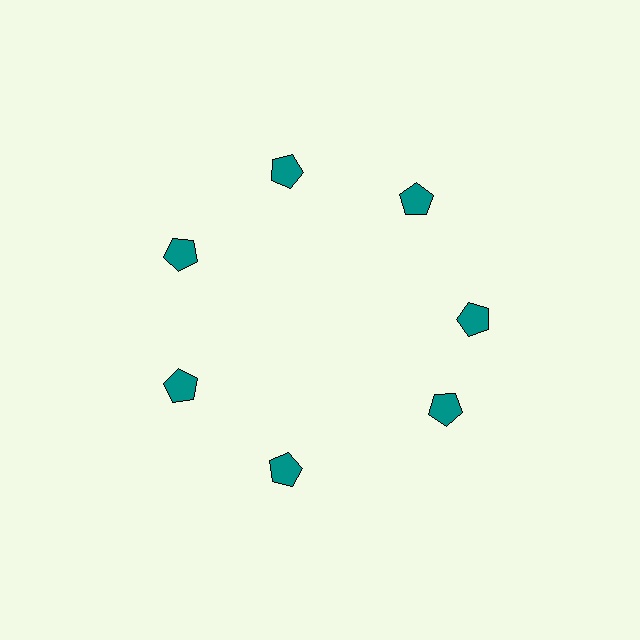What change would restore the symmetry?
The symmetry would be restored by rotating it back into even spacing with its neighbors so that all 7 pentagons sit at equal angles and equal distance from the center.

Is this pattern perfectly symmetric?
No. The 7 teal pentagons are arranged in a ring, but one element near the 5 o'clock position is rotated out of alignment along the ring, breaking the 7-fold rotational symmetry.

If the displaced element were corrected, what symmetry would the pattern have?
It would have 7-fold rotational symmetry — the pattern would map onto itself every 51 degrees.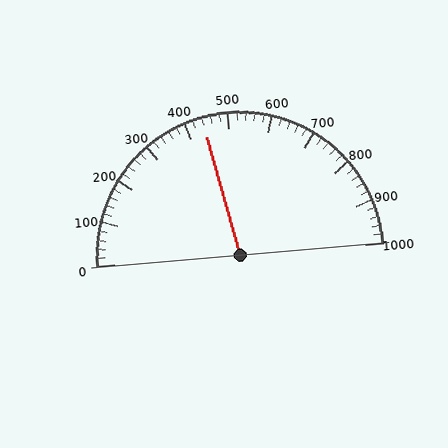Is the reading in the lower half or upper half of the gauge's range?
The reading is in the lower half of the range (0 to 1000).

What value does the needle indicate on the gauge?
The needle indicates approximately 440.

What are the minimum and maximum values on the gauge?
The gauge ranges from 0 to 1000.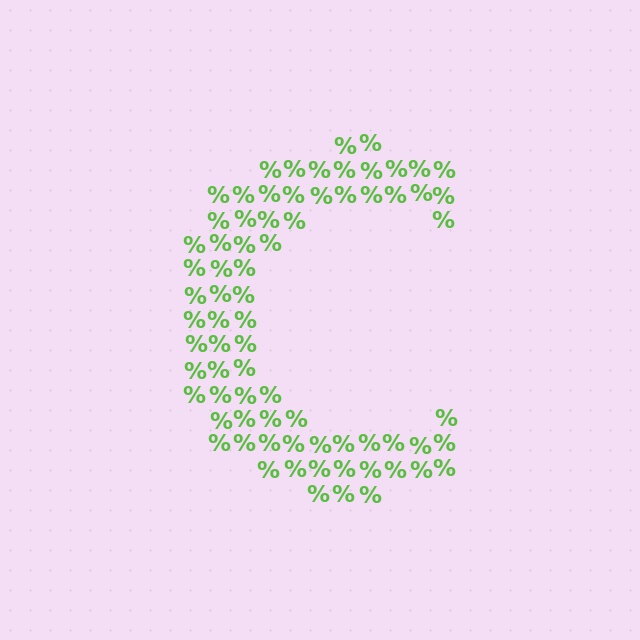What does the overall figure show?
The overall figure shows the letter C.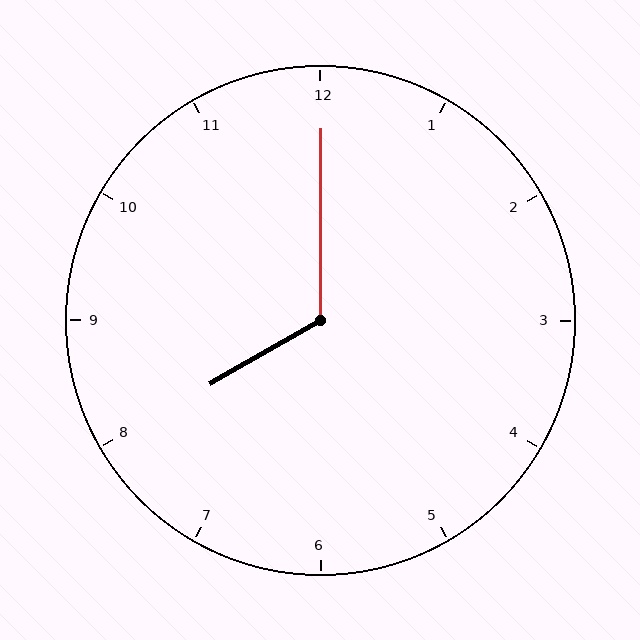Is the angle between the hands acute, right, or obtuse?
It is obtuse.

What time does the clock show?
8:00.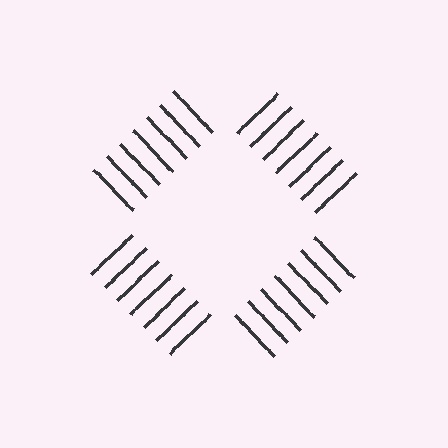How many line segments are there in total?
28 — 7 along each of the 4 edges.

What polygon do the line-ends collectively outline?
An illusory square — the line segments terminate on its edges but no continuous stroke is drawn.